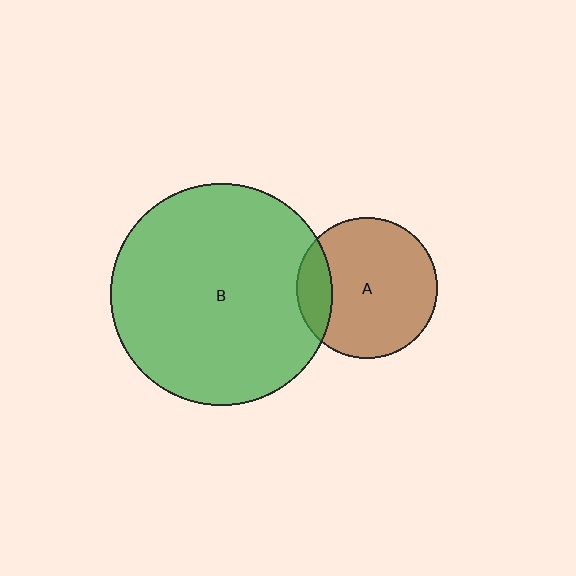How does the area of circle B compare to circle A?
Approximately 2.5 times.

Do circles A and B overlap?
Yes.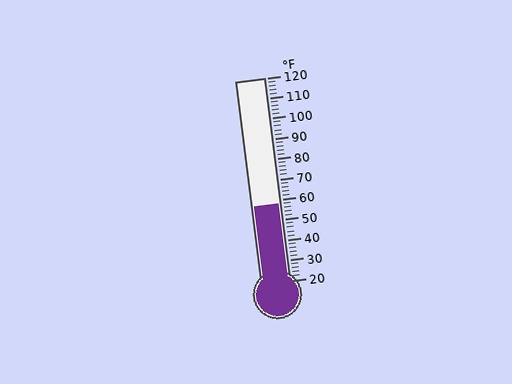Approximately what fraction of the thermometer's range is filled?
The thermometer is filled to approximately 40% of its range.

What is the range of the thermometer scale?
The thermometer scale ranges from 20°F to 120°F.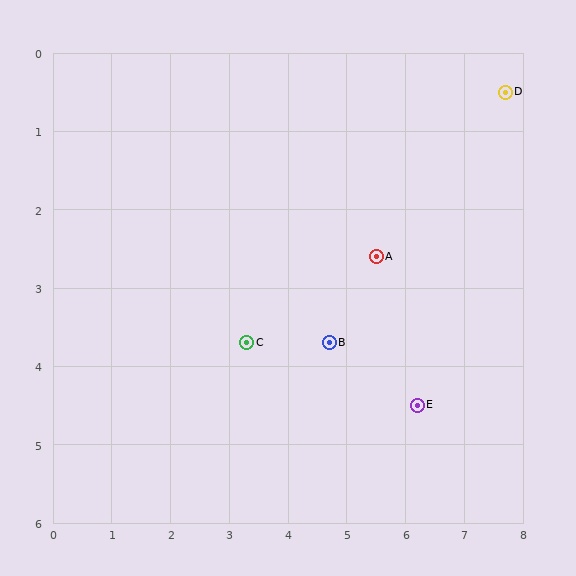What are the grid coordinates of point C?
Point C is at approximately (3.3, 3.7).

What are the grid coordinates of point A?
Point A is at approximately (5.5, 2.6).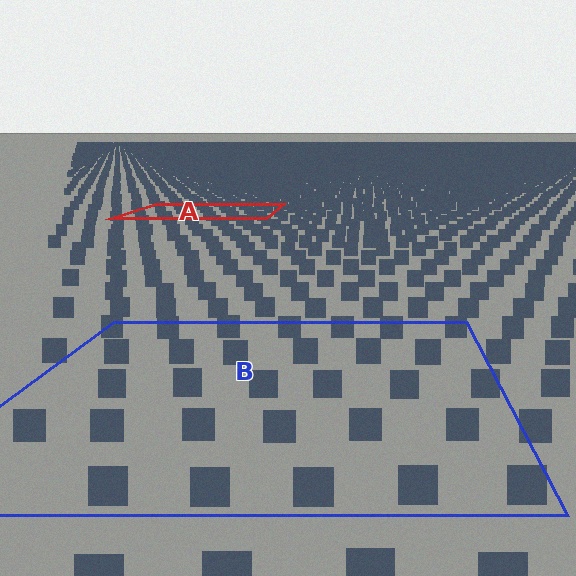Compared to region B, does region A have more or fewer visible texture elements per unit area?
Region A has more texture elements per unit area — they are packed more densely because it is farther away.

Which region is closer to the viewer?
Region B is closer. The texture elements there are larger and more spread out.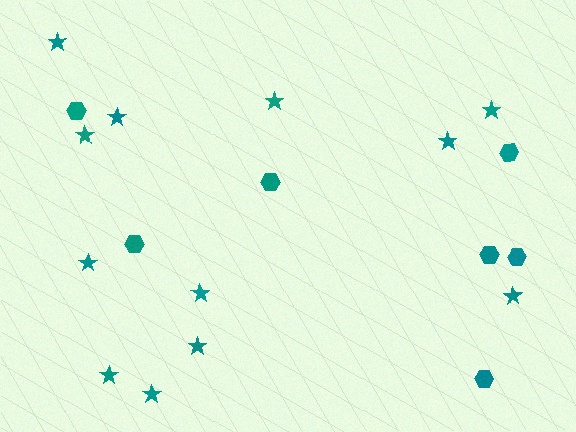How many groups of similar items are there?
There are 2 groups: one group of stars (12) and one group of hexagons (7).